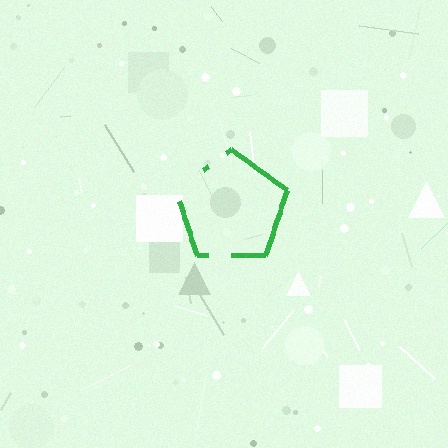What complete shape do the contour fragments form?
The contour fragments form a pentagon.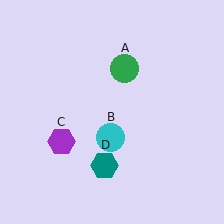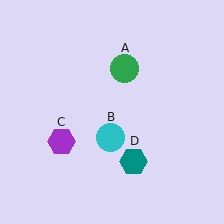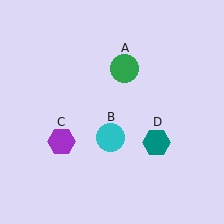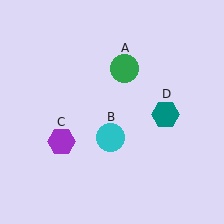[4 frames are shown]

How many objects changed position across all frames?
1 object changed position: teal hexagon (object D).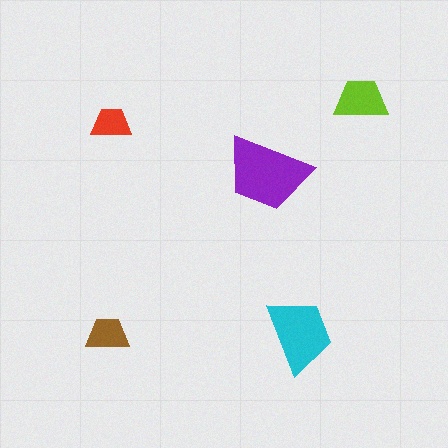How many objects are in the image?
There are 5 objects in the image.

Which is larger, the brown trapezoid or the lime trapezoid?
The lime one.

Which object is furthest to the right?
The lime trapezoid is rightmost.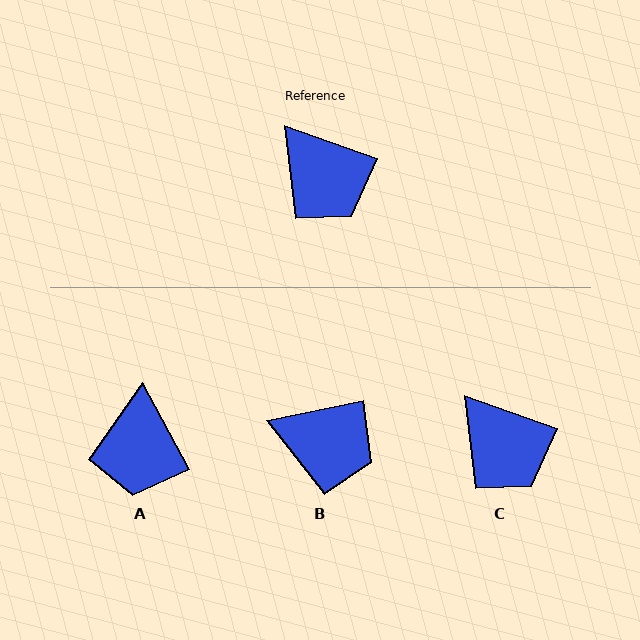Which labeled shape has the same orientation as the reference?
C.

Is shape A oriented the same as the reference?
No, it is off by about 42 degrees.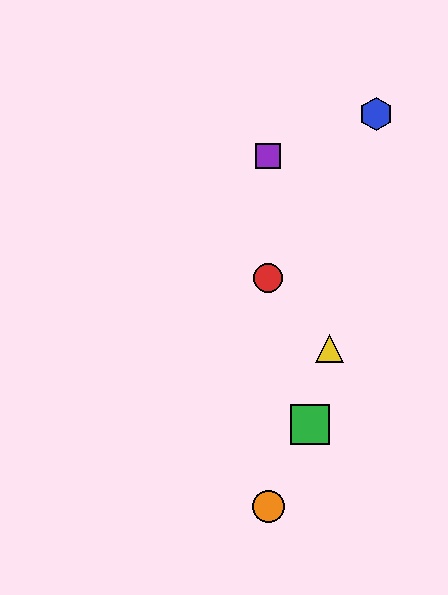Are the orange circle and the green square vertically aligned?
No, the orange circle is at x≈268 and the green square is at x≈310.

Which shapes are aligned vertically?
The red circle, the purple square, the orange circle are aligned vertically.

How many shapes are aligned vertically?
3 shapes (the red circle, the purple square, the orange circle) are aligned vertically.